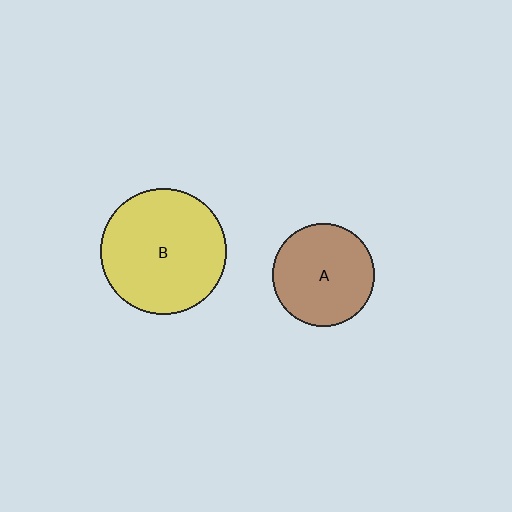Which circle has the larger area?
Circle B (yellow).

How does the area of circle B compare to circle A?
Approximately 1.5 times.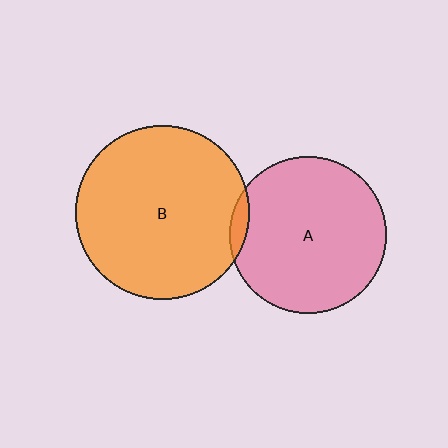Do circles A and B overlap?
Yes.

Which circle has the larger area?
Circle B (orange).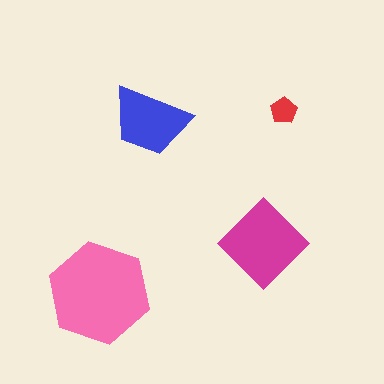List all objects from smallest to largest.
The red pentagon, the blue trapezoid, the magenta diamond, the pink hexagon.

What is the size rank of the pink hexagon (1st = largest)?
1st.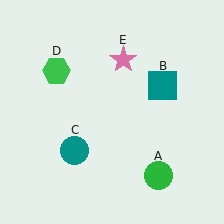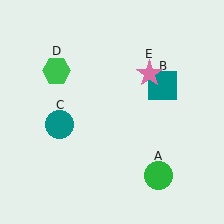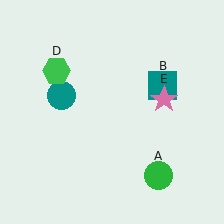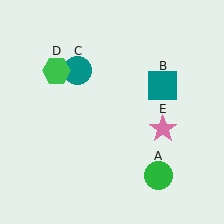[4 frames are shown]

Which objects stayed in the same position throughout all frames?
Green circle (object A) and teal square (object B) and green hexagon (object D) remained stationary.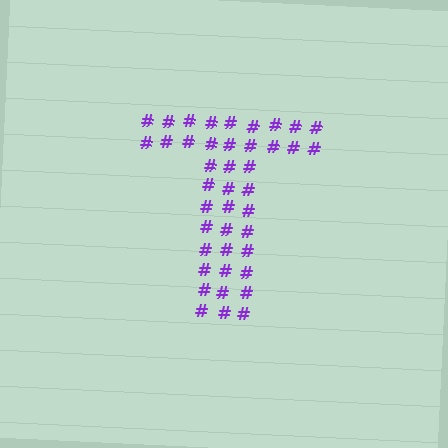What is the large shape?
The large shape is the letter T.